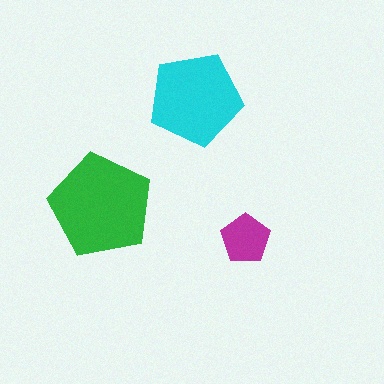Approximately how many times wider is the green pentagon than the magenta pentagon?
About 2 times wider.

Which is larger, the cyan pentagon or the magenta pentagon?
The cyan one.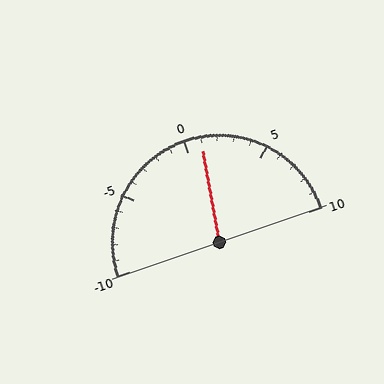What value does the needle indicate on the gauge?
The needle indicates approximately 1.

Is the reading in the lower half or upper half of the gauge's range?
The reading is in the upper half of the range (-10 to 10).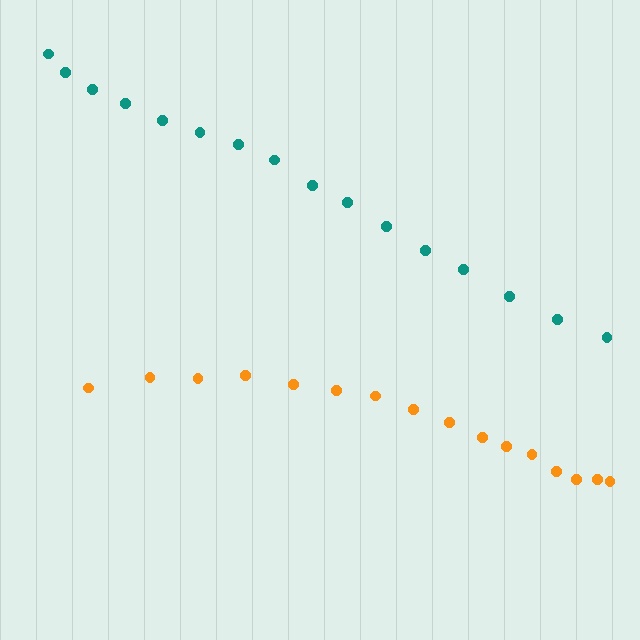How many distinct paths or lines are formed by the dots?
There are 2 distinct paths.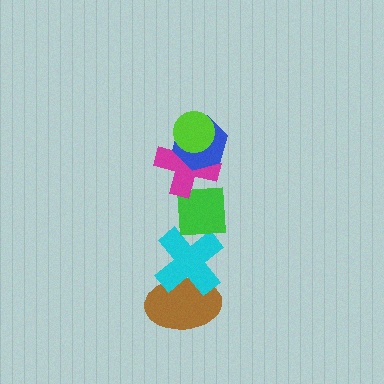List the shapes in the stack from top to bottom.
From top to bottom: the lime circle, the blue hexagon, the magenta cross, the green square, the cyan cross, the brown ellipse.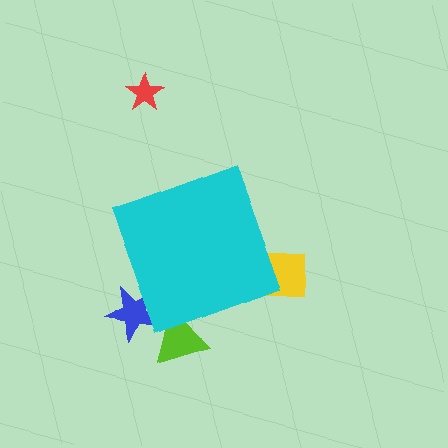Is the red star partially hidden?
No, the red star is fully visible.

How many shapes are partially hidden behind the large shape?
3 shapes are partially hidden.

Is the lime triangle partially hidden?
Yes, the lime triangle is partially hidden behind the cyan diamond.